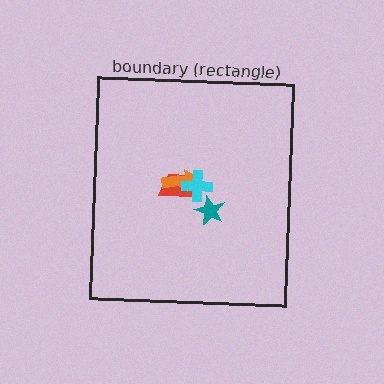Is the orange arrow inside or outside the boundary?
Inside.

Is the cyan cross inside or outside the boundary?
Inside.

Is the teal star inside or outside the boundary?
Inside.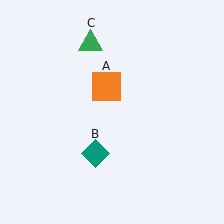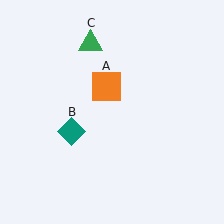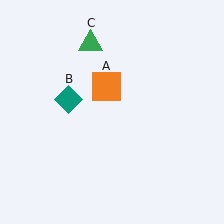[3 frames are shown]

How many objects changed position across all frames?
1 object changed position: teal diamond (object B).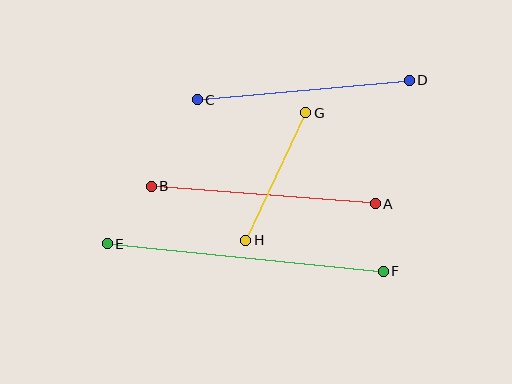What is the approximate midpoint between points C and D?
The midpoint is at approximately (303, 90) pixels.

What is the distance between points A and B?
The distance is approximately 225 pixels.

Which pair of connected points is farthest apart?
Points E and F are farthest apart.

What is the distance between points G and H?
The distance is approximately 141 pixels.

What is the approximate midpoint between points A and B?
The midpoint is at approximately (263, 195) pixels.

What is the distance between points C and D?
The distance is approximately 212 pixels.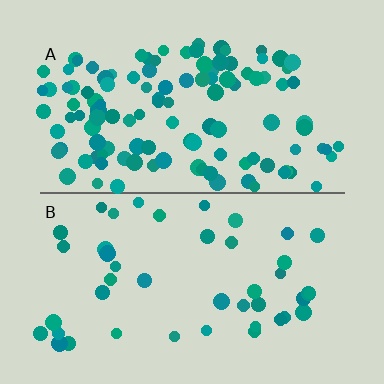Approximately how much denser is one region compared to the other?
Approximately 2.7× — region A over region B.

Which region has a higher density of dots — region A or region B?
A (the top).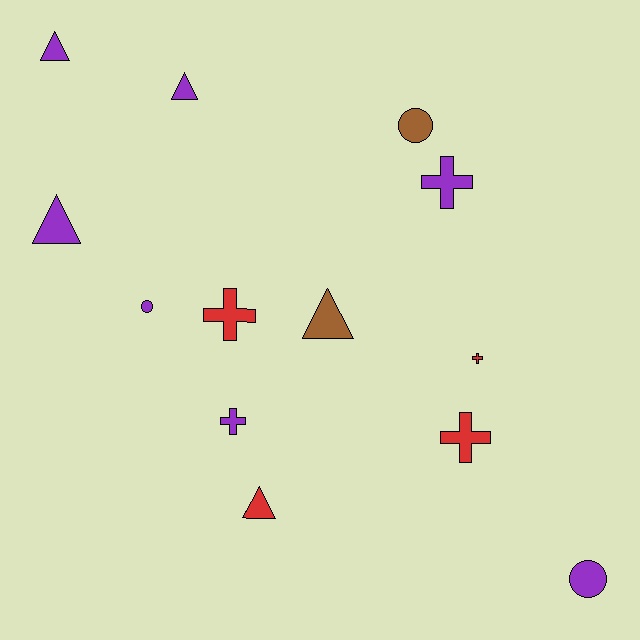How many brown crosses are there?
There are no brown crosses.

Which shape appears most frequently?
Cross, with 5 objects.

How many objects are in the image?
There are 13 objects.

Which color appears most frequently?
Purple, with 7 objects.